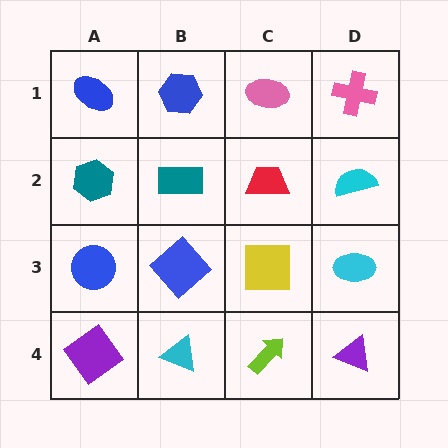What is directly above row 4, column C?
A yellow square.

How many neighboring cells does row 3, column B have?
4.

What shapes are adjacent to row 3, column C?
A red trapezoid (row 2, column C), a lime arrow (row 4, column C), a blue diamond (row 3, column B), a cyan ellipse (row 3, column D).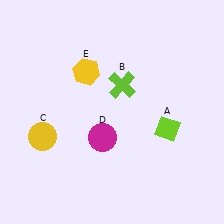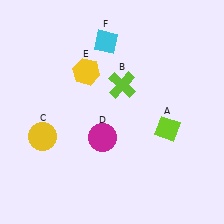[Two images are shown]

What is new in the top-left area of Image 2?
A cyan diamond (F) was added in the top-left area of Image 2.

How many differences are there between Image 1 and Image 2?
There is 1 difference between the two images.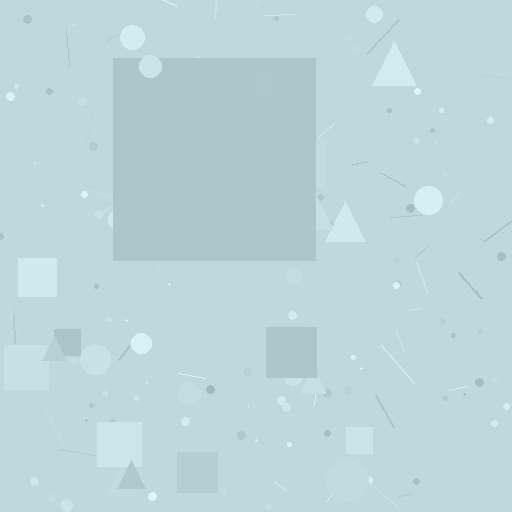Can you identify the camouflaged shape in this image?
The camouflaged shape is a square.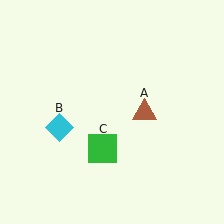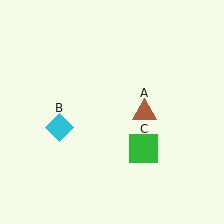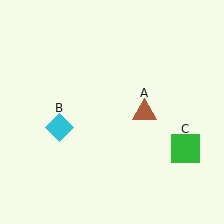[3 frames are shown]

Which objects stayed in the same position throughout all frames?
Brown triangle (object A) and cyan diamond (object B) remained stationary.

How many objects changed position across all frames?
1 object changed position: green square (object C).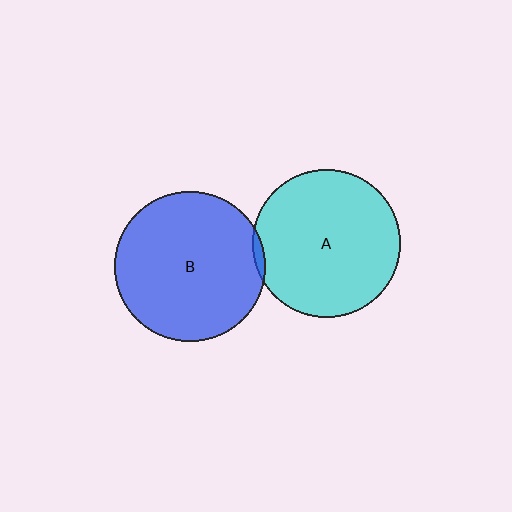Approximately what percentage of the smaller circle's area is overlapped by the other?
Approximately 5%.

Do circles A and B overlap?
Yes.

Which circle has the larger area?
Circle B (blue).